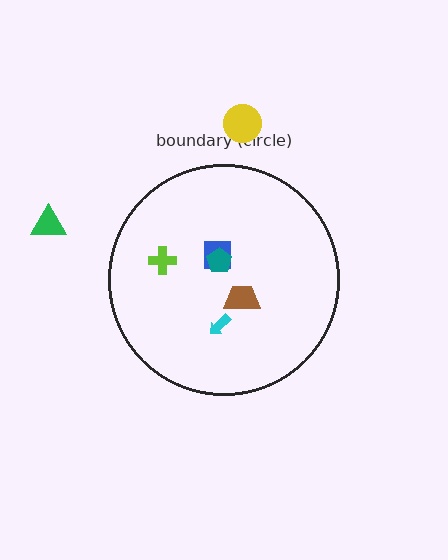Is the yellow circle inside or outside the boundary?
Outside.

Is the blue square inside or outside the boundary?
Inside.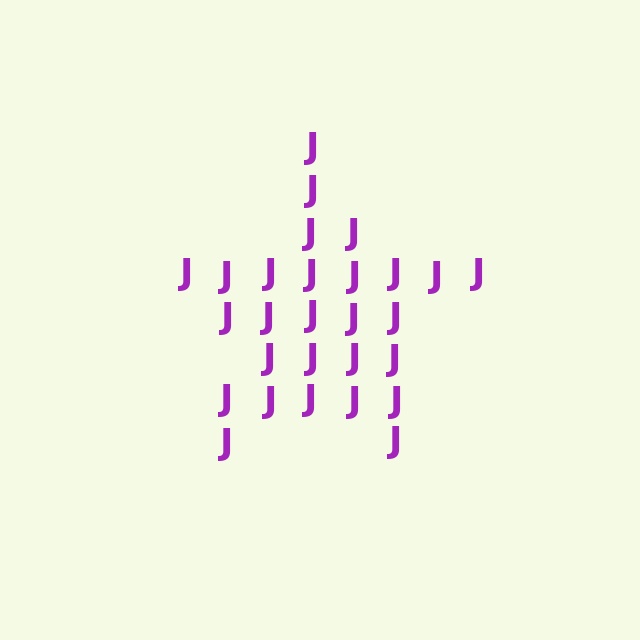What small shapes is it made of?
It is made of small letter J's.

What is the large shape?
The large shape is a star.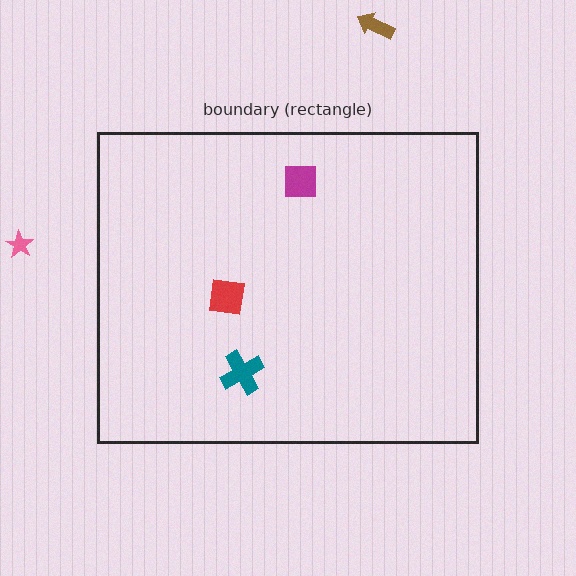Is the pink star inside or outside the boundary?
Outside.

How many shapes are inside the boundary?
3 inside, 2 outside.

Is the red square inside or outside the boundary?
Inside.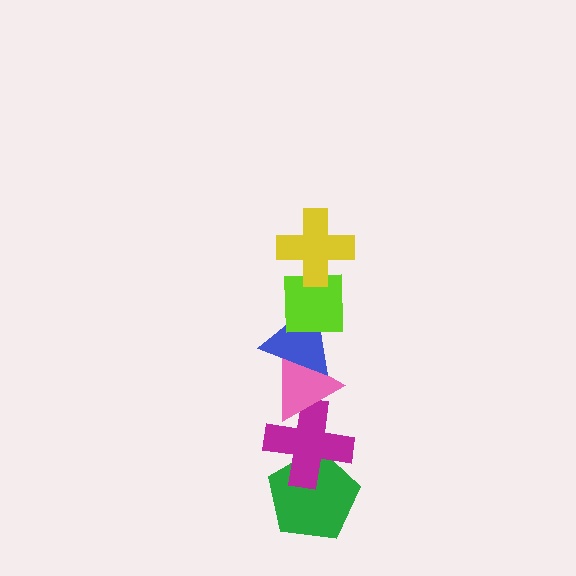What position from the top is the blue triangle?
The blue triangle is 3rd from the top.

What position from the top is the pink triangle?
The pink triangle is 4th from the top.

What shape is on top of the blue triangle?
The lime square is on top of the blue triangle.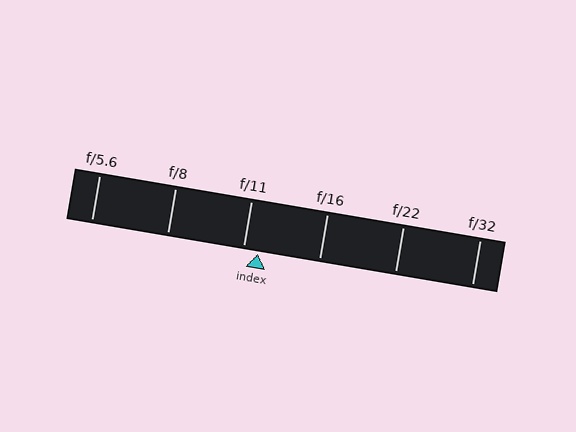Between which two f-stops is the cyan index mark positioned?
The index mark is between f/11 and f/16.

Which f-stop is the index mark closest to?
The index mark is closest to f/11.